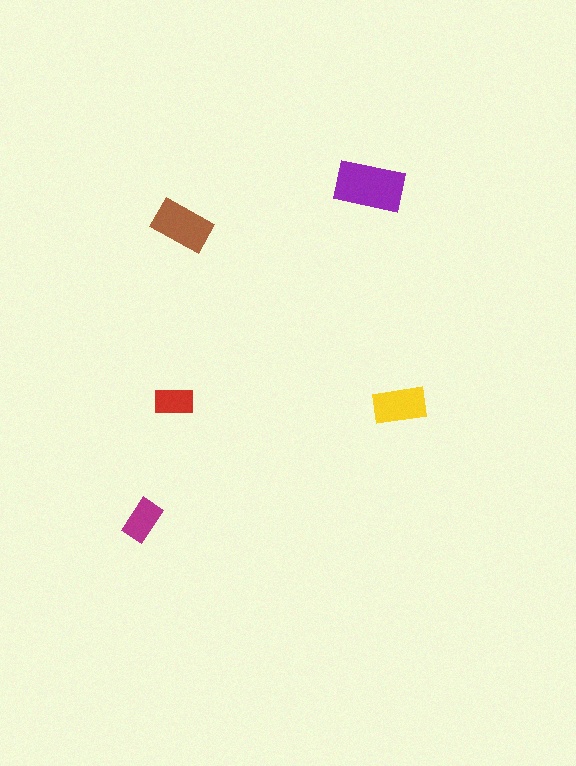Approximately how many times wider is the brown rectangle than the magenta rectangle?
About 1.5 times wider.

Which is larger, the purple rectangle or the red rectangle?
The purple one.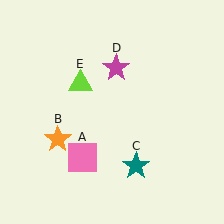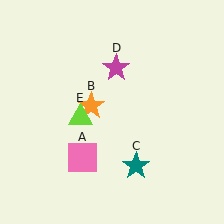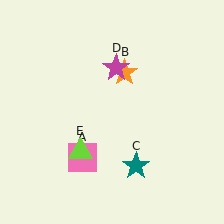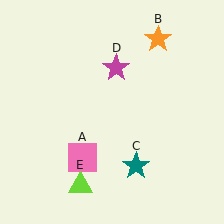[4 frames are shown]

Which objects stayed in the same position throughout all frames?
Pink square (object A) and teal star (object C) and magenta star (object D) remained stationary.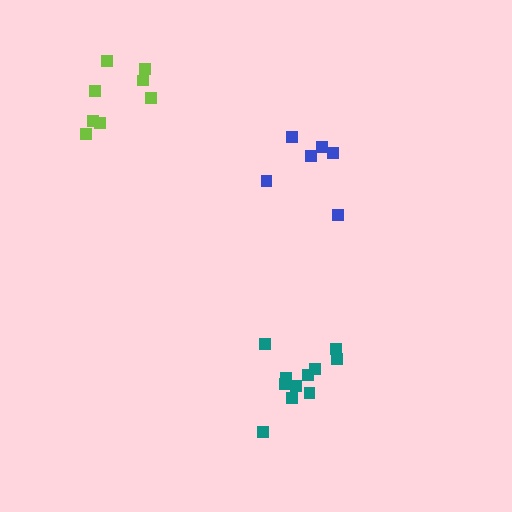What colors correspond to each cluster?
The clusters are colored: teal, lime, blue.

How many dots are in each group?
Group 1: 11 dots, Group 2: 8 dots, Group 3: 6 dots (25 total).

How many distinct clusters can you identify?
There are 3 distinct clusters.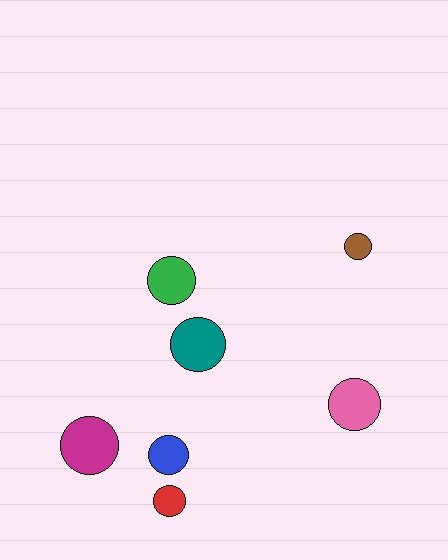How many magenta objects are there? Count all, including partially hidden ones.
There is 1 magenta object.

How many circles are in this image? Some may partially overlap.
There are 7 circles.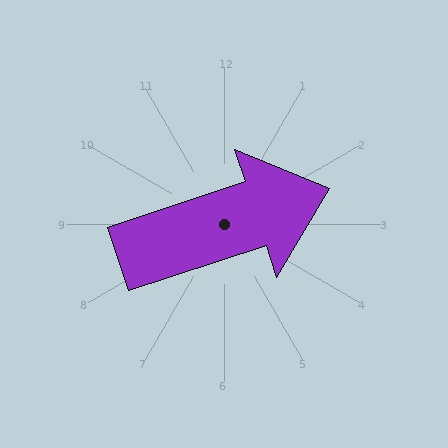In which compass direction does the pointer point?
East.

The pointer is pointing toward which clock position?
Roughly 2 o'clock.